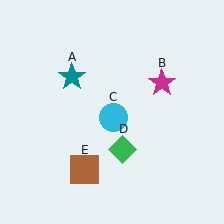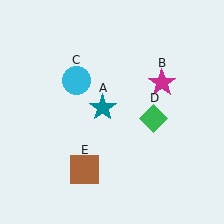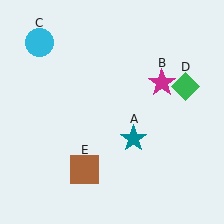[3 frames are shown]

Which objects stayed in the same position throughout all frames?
Magenta star (object B) and brown square (object E) remained stationary.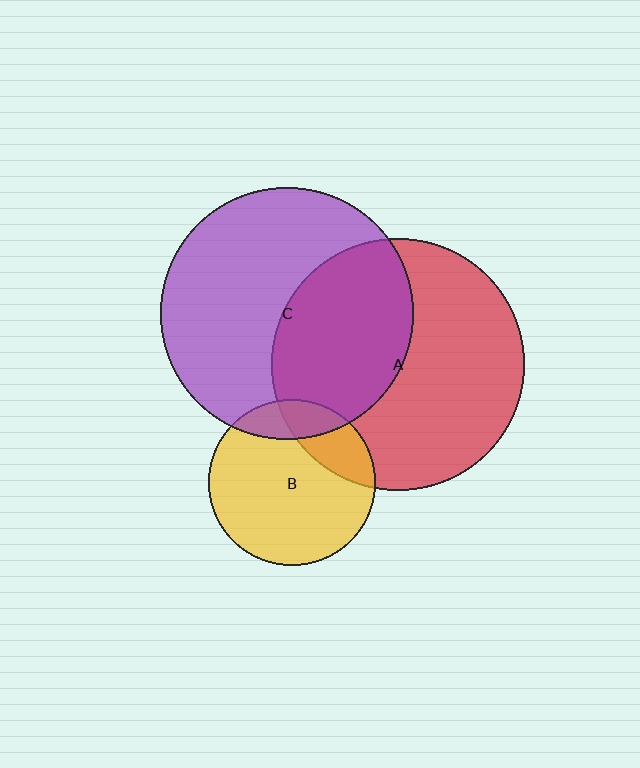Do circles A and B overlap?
Yes.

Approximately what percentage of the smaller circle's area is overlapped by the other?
Approximately 20%.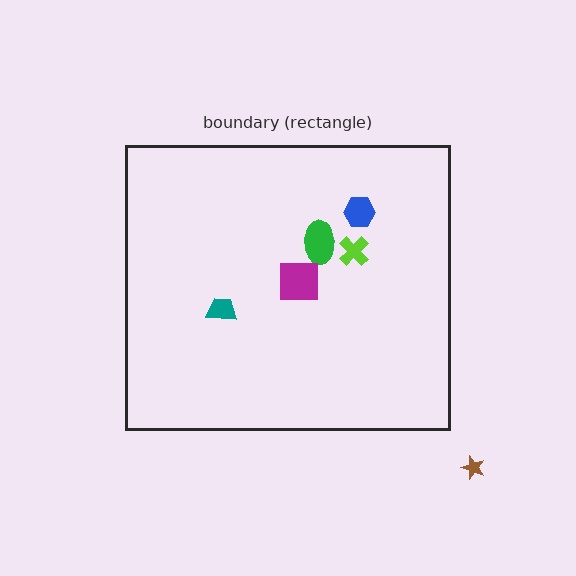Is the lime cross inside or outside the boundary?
Inside.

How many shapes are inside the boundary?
5 inside, 1 outside.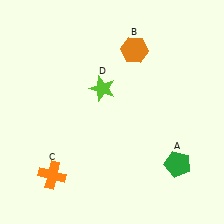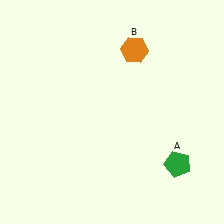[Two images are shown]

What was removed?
The lime star (D), the orange cross (C) were removed in Image 2.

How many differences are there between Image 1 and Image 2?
There are 2 differences between the two images.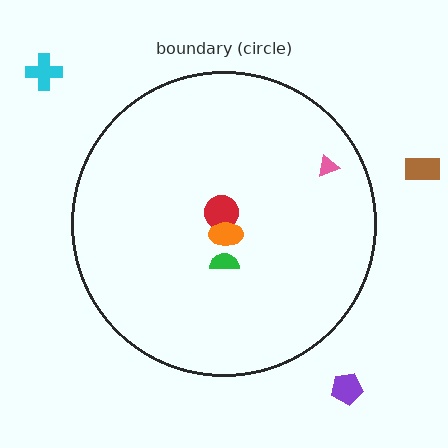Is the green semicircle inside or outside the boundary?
Inside.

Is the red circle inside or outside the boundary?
Inside.